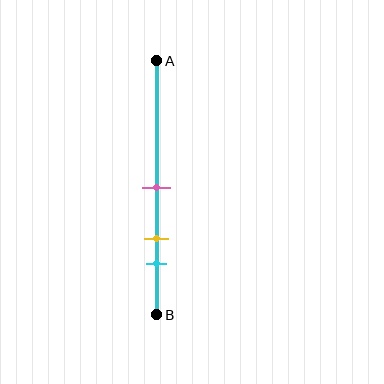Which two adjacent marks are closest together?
The yellow and cyan marks are the closest adjacent pair.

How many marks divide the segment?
There are 3 marks dividing the segment.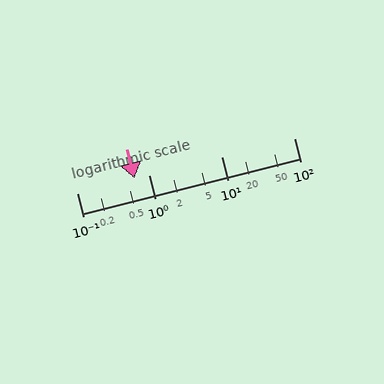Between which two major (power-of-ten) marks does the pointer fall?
The pointer is between 0.1 and 1.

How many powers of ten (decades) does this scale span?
The scale spans 3 decades, from 0.1 to 100.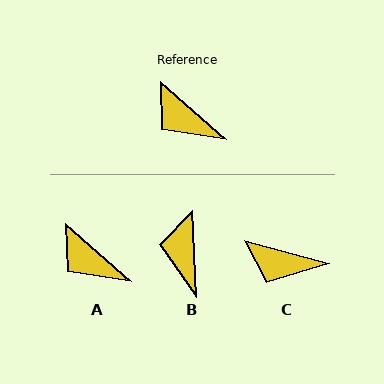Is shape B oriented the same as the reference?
No, it is off by about 46 degrees.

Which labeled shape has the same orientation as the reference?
A.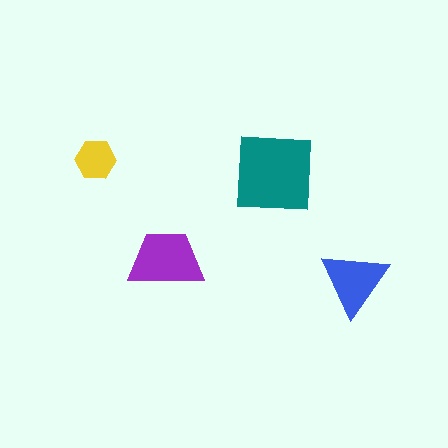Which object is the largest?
The teal square.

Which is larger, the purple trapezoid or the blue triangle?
The purple trapezoid.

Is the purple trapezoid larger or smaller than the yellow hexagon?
Larger.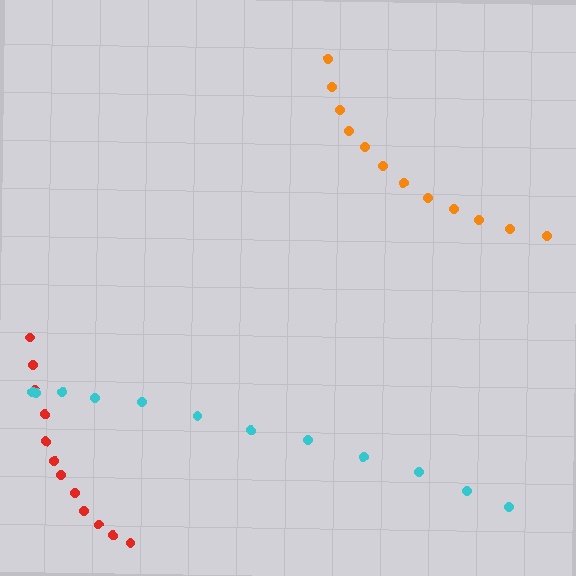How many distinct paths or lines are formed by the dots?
There are 3 distinct paths.